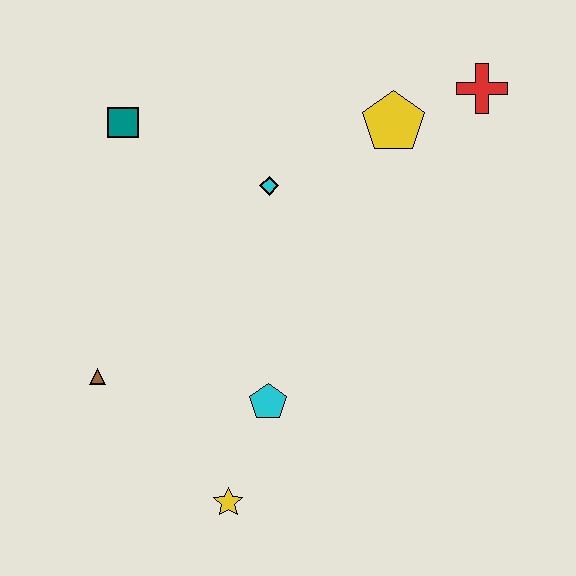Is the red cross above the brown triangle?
Yes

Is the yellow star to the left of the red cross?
Yes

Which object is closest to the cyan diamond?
The yellow pentagon is closest to the cyan diamond.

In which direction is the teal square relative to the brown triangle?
The teal square is above the brown triangle.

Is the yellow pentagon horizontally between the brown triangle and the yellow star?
No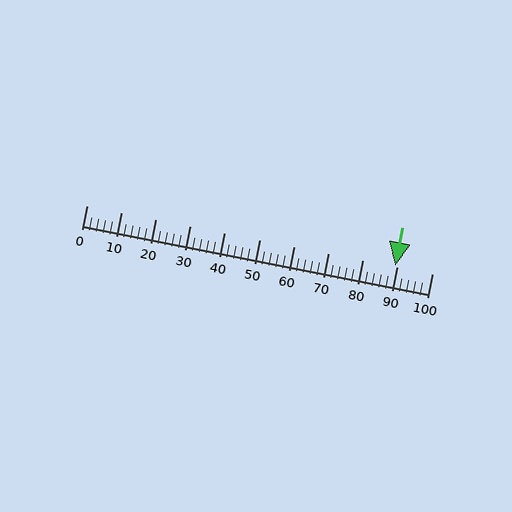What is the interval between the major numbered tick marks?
The major tick marks are spaced 10 units apart.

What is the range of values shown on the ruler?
The ruler shows values from 0 to 100.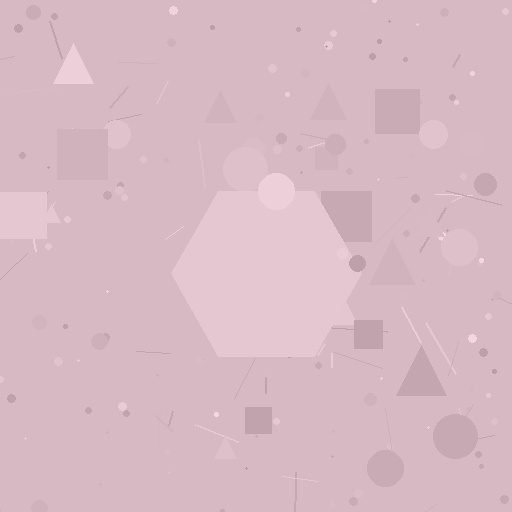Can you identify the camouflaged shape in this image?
The camouflaged shape is a hexagon.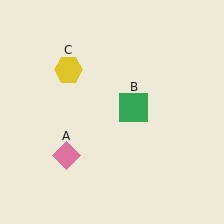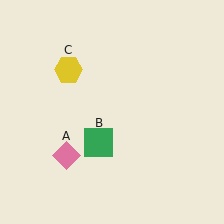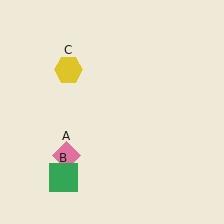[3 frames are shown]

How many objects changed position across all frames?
1 object changed position: green square (object B).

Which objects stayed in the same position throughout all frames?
Pink diamond (object A) and yellow hexagon (object C) remained stationary.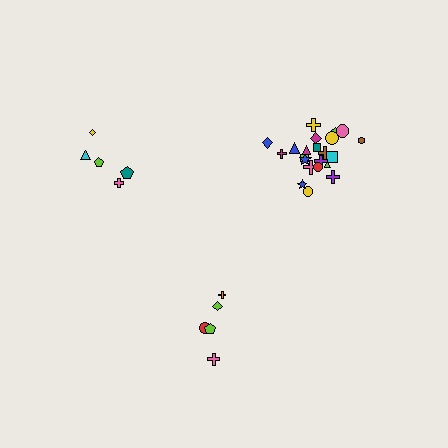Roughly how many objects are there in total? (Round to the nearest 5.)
Roughly 30 objects in total.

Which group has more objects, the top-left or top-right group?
The top-right group.